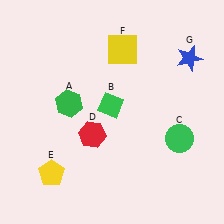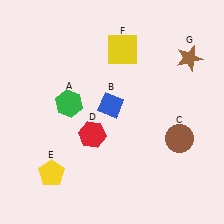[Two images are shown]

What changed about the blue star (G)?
In Image 1, G is blue. In Image 2, it changed to brown.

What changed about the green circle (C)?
In Image 1, C is green. In Image 2, it changed to brown.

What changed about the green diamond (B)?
In Image 1, B is green. In Image 2, it changed to blue.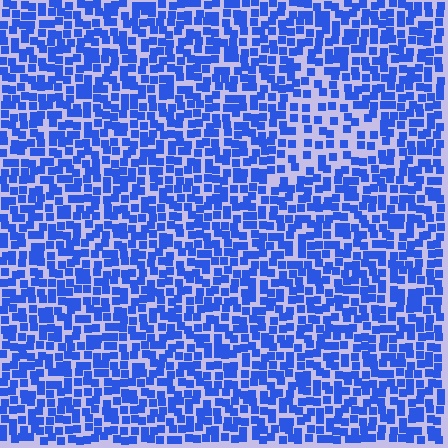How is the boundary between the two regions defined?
The boundary is defined by a change in element density (approximately 1.9x ratio). All elements are the same color, size, and shape.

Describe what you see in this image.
The image contains small blue elements arranged at two different densities. A triangle-shaped region is visible where the elements are less densely packed than the surrounding area.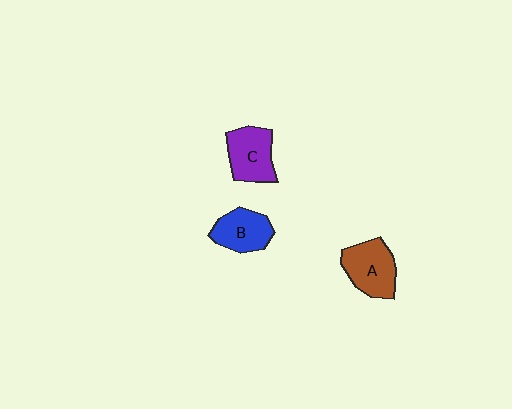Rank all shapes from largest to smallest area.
From largest to smallest: A (brown), C (purple), B (blue).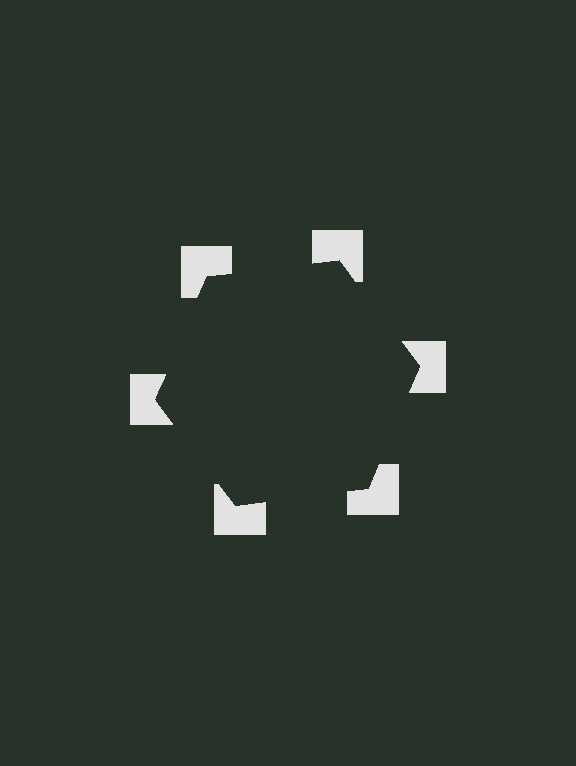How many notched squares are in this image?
There are 6 — one at each vertex of the illusory hexagon.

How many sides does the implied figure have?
6 sides.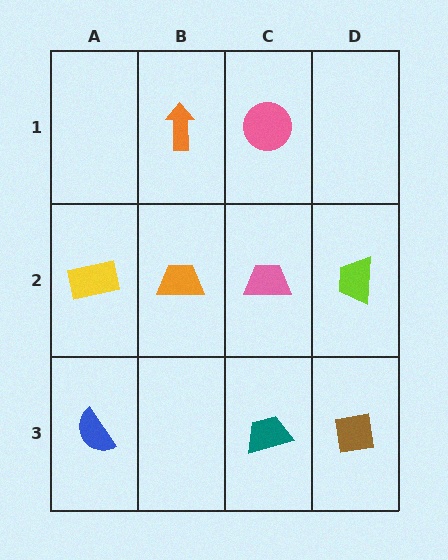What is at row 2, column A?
A yellow rectangle.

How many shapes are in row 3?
3 shapes.